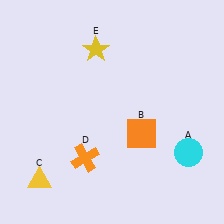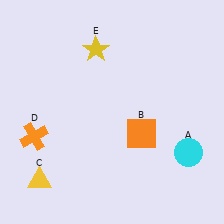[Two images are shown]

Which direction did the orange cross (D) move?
The orange cross (D) moved left.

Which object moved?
The orange cross (D) moved left.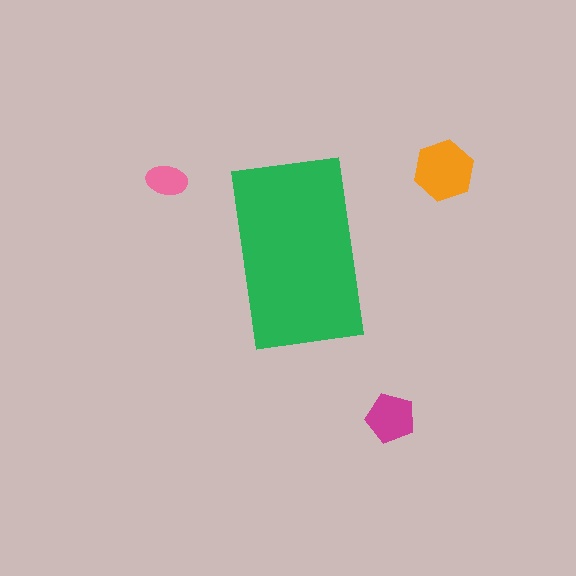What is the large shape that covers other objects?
A green rectangle.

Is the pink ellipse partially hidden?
No, the pink ellipse is fully visible.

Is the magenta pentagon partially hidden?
No, the magenta pentagon is fully visible.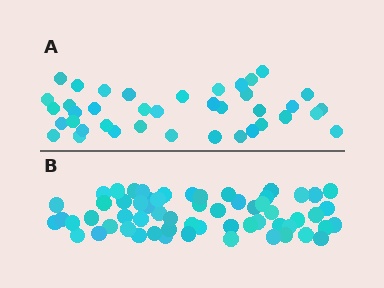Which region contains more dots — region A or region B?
Region B (the bottom region) has more dots.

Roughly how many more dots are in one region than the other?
Region B has approximately 20 more dots than region A.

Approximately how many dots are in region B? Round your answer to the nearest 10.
About 60 dots.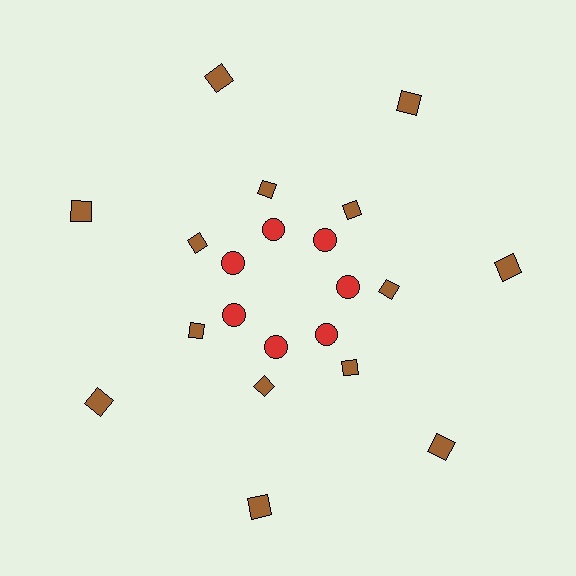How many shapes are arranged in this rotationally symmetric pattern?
There are 21 shapes, arranged in 7 groups of 3.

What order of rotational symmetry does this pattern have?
This pattern has 7-fold rotational symmetry.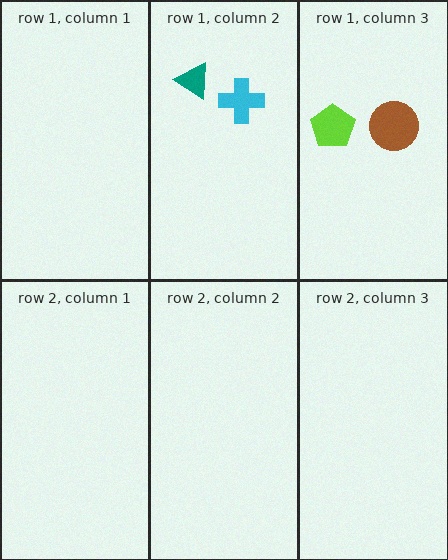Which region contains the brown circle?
The row 1, column 3 region.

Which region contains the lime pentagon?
The row 1, column 3 region.